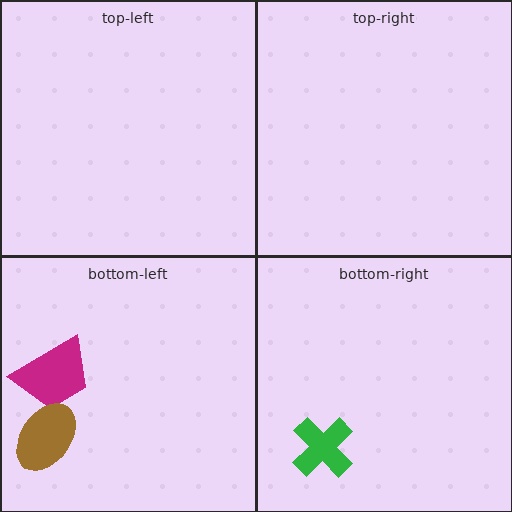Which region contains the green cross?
The bottom-right region.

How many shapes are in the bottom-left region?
2.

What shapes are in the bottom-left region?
The magenta trapezoid, the brown ellipse.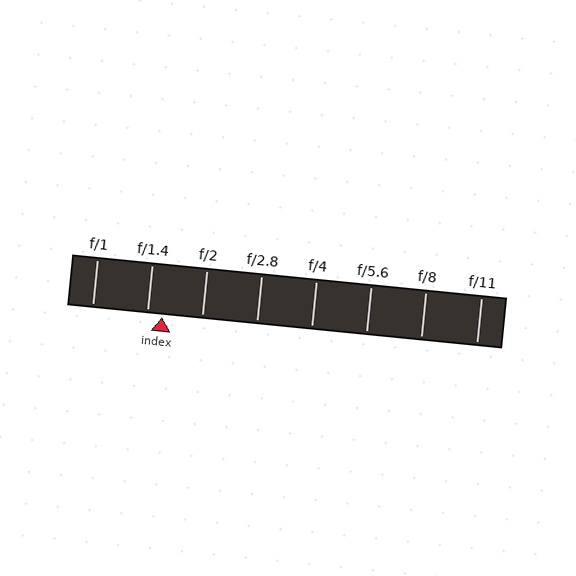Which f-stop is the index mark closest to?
The index mark is closest to f/1.4.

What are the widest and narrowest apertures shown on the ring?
The widest aperture shown is f/1 and the narrowest is f/11.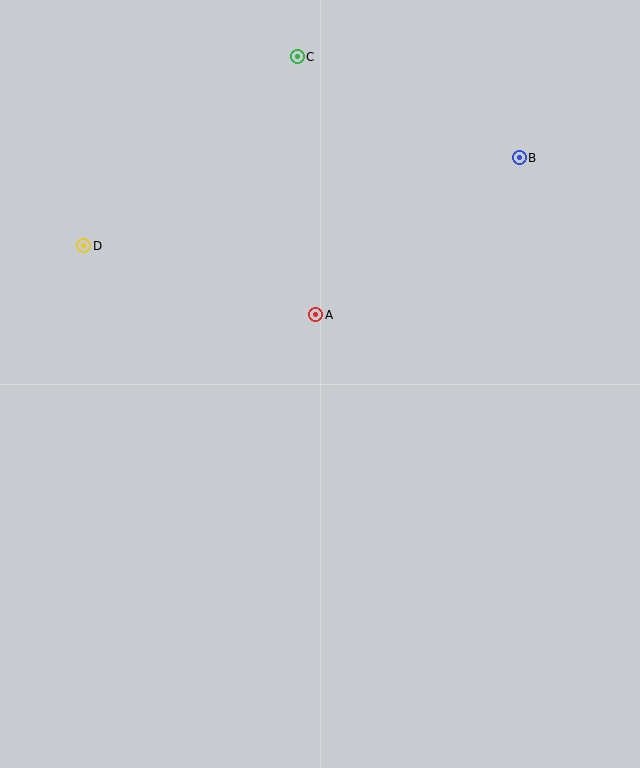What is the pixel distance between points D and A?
The distance between D and A is 242 pixels.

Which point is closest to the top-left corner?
Point D is closest to the top-left corner.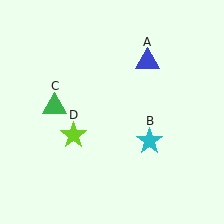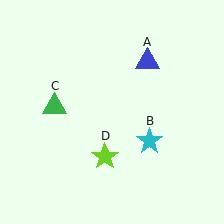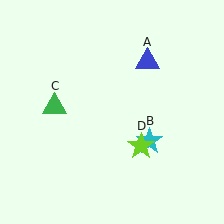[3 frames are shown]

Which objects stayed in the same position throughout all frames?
Blue triangle (object A) and cyan star (object B) and green triangle (object C) remained stationary.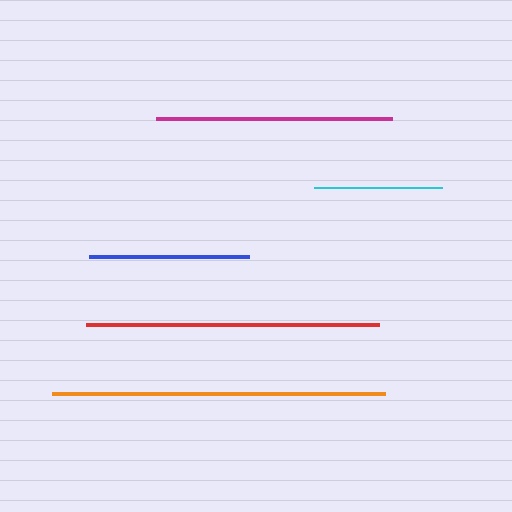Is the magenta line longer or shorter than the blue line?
The magenta line is longer than the blue line.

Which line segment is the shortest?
The cyan line is the shortest at approximately 128 pixels.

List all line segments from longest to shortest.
From longest to shortest: orange, red, magenta, blue, cyan.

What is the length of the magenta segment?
The magenta segment is approximately 235 pixels long.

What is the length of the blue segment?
The blue segment is approximately 160 pixels long.